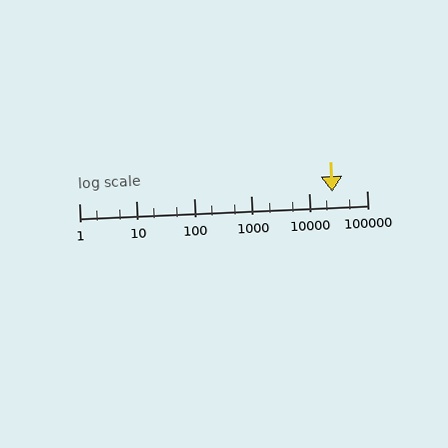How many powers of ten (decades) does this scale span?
The scale spans 5 decades, from 1 to 100000.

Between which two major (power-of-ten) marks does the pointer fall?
The pointer is between 10000 and 100000.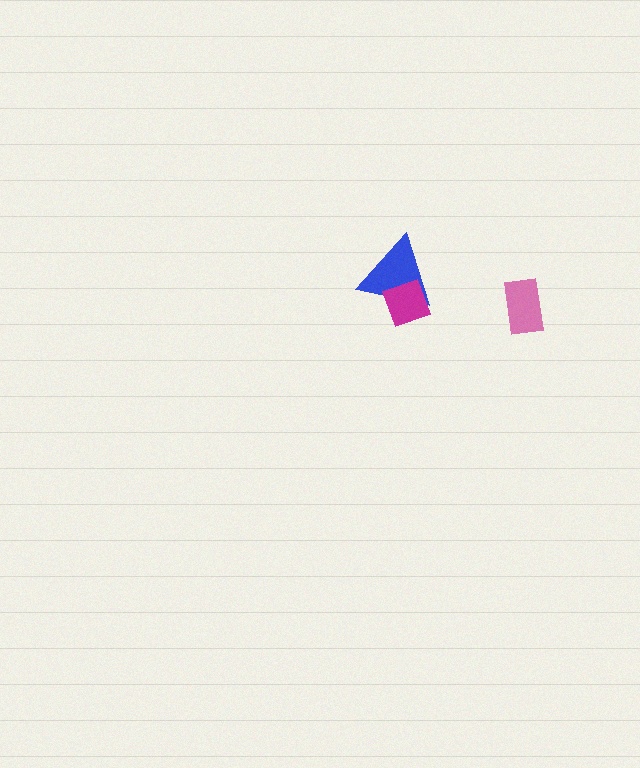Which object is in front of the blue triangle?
The magenta diamond is in front of the blue triangle.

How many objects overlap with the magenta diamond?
1 object overlaps with the magenta diamond.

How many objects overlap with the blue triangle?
1 object overlaps with the blue triangle.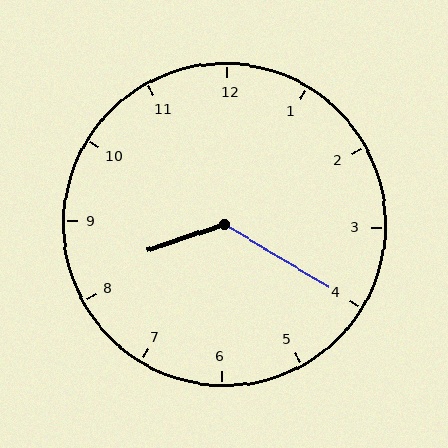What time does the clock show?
8:20.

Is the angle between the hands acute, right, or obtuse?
It is obtuse.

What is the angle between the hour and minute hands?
Approximately 130 degrees.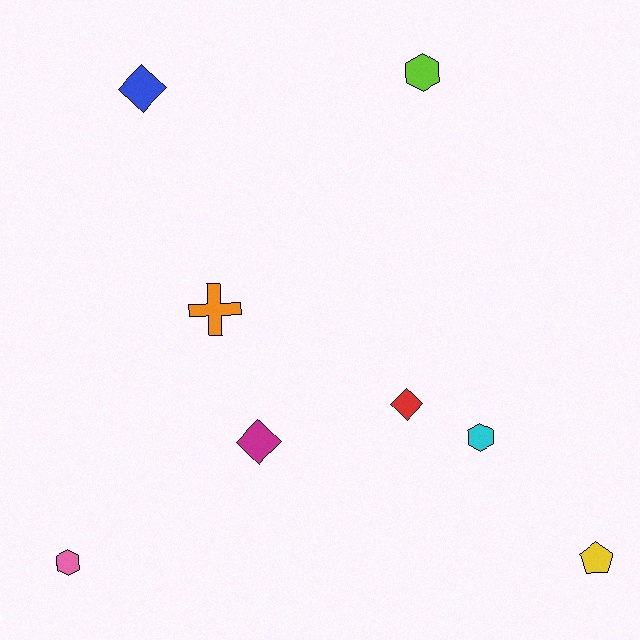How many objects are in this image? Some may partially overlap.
There are 8 objects.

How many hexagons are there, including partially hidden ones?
There are 3 hexagons.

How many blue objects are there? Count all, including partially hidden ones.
There is 1 blue object.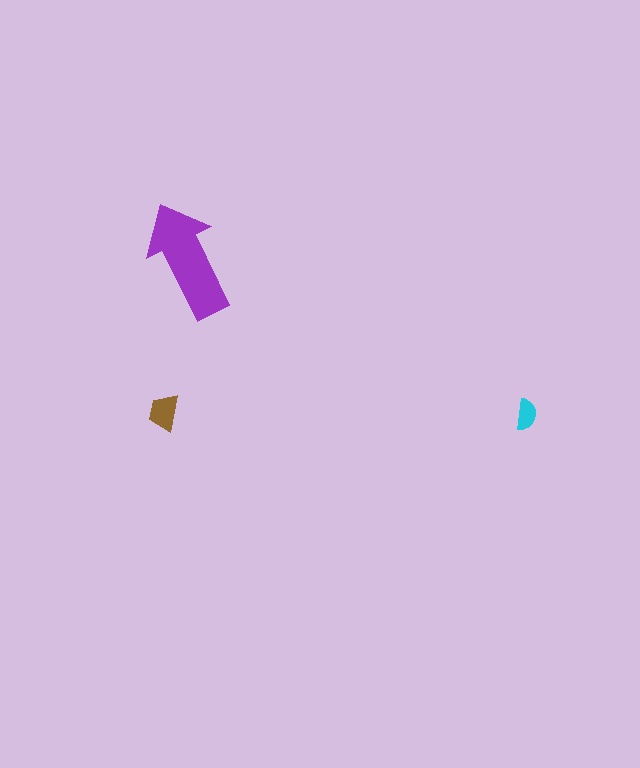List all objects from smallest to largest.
The cyan semicircle, the brown trapezoid, the purple arrow.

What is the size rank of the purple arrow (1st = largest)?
1st.